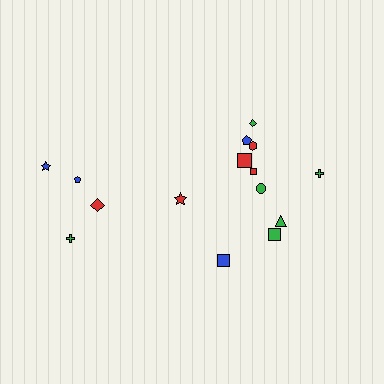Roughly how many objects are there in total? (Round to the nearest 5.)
Roughly 15 objects in total.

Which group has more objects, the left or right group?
The right group.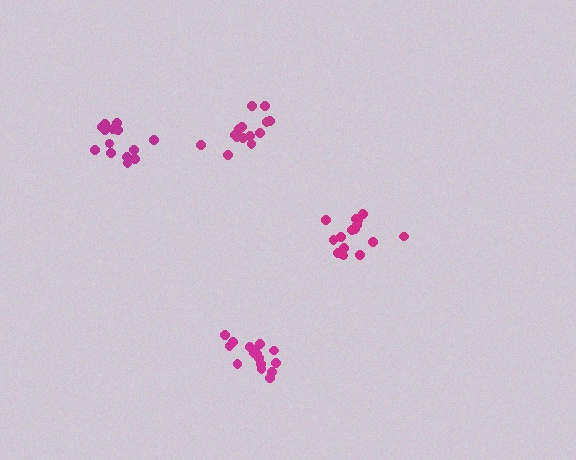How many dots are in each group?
Group 1: 15 dots, Group 2: 17 dots, Group 3: 14 dots, Group 4: 15 dots (61 total).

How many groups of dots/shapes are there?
There are 4 groups.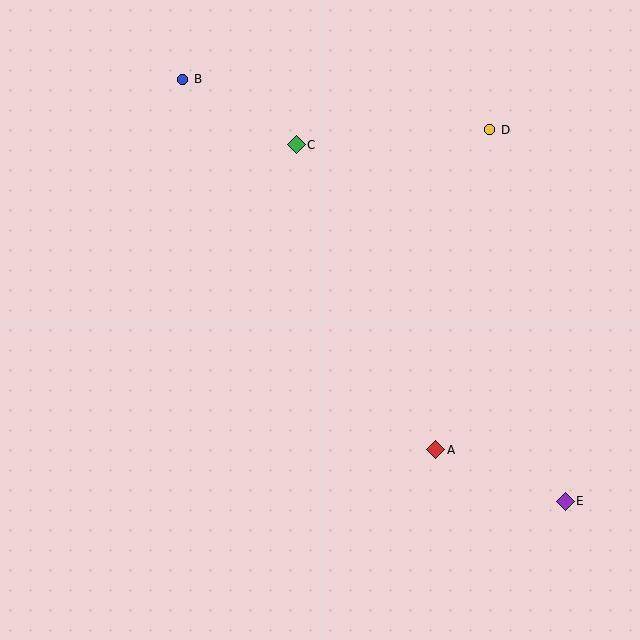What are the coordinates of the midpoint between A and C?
The midpoint between A and C is at (366, 297).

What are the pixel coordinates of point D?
Point D is at (490, 130).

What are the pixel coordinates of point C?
Point C is at (296, 145).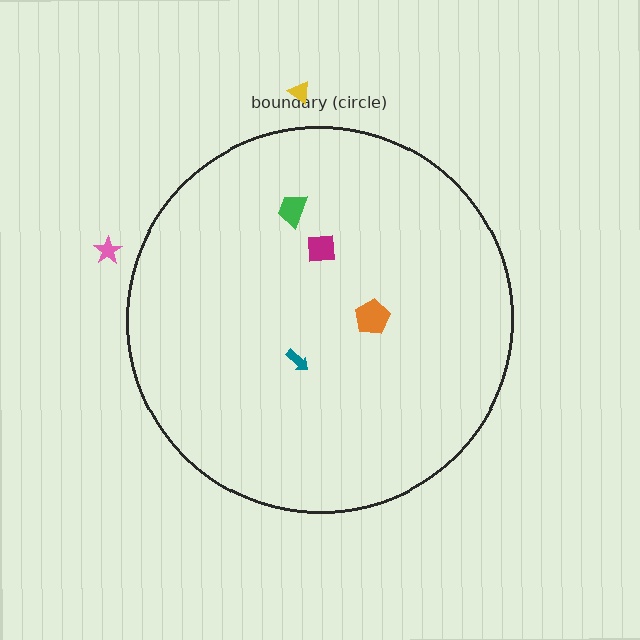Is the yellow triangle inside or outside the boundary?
Outside.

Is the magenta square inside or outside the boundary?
Inside.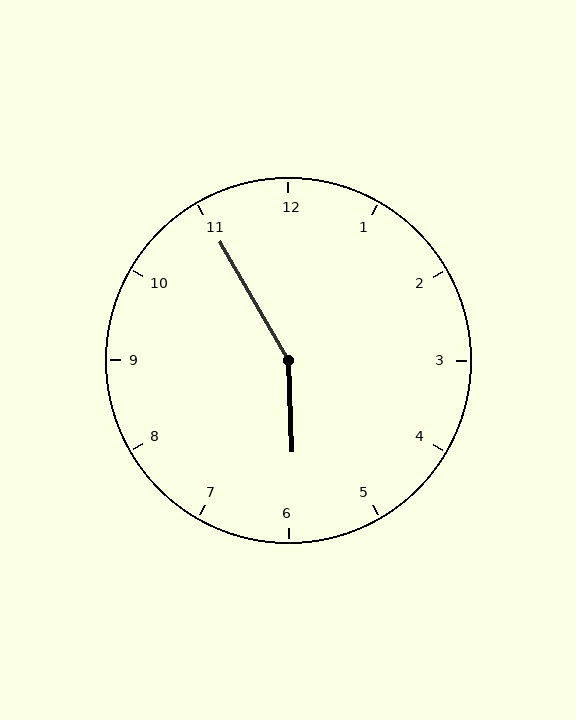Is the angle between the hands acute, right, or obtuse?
It is obtuse.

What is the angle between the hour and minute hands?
Approximately 152 degrees.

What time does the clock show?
5:55.